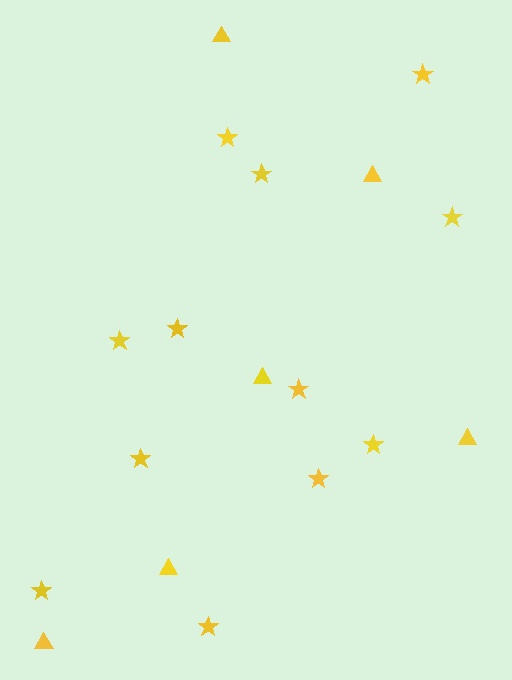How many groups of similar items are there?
There are 2 groups: one group of triangles (6) and one group of stars (12).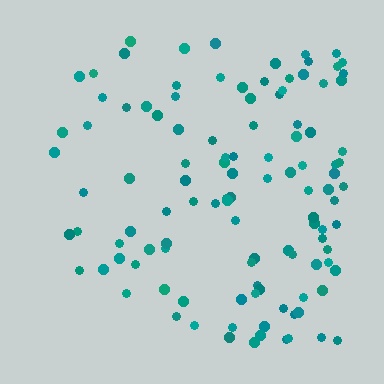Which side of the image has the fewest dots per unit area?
The left.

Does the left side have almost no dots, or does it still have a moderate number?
Still a moderate number, just noticeably fewer than the right.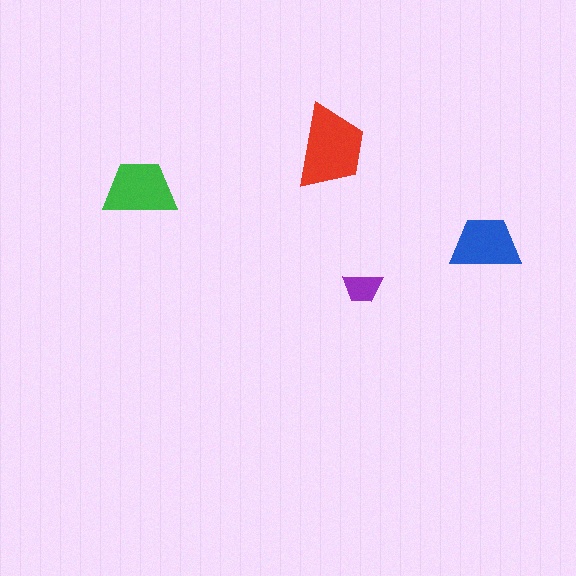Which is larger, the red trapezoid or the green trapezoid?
The red one.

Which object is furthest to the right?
The blue trapezoid is rightmost.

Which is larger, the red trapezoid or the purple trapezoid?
The red one.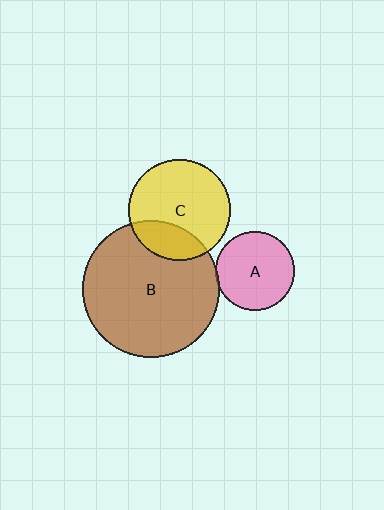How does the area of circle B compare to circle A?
Approximately 3.0 times.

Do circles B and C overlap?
Yes.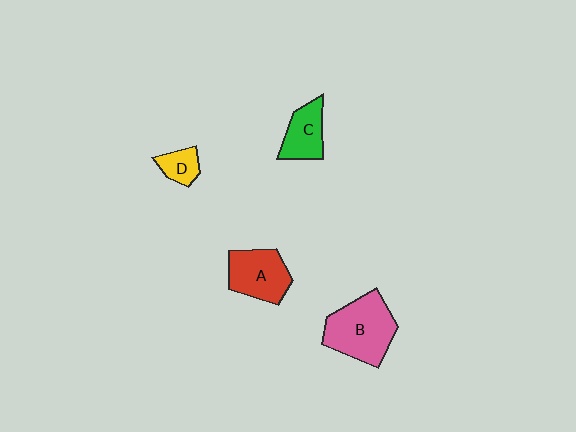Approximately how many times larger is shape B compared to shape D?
Approximately 3.0 times.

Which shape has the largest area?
Shape B (pink).